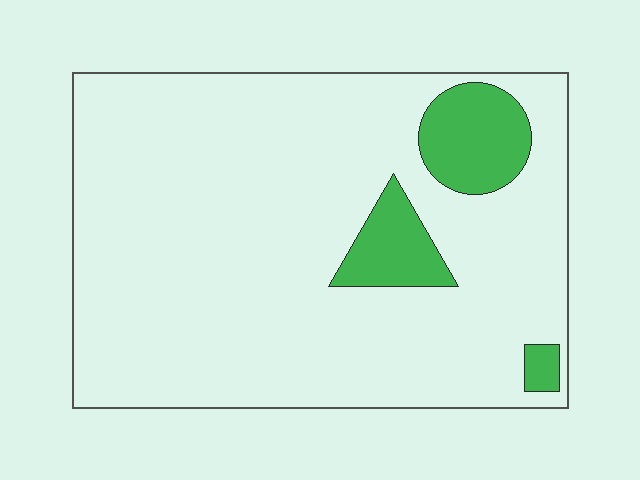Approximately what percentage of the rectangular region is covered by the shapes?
Approximately 10%.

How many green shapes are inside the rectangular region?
3.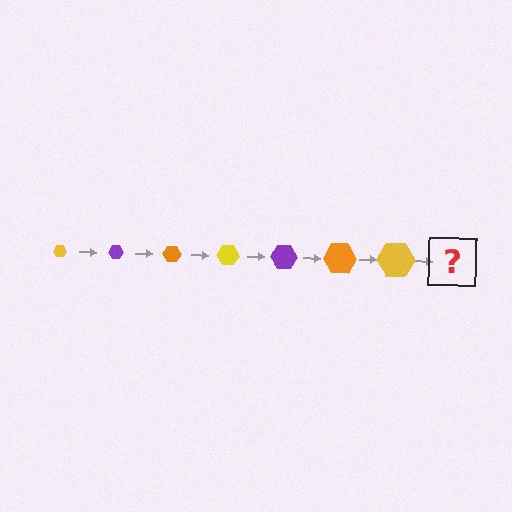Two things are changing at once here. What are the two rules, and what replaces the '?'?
The two rules are that the hexagon grows larger each step and the color cycles through yellow, purple, and orange. The '?' should be a purple hexagon, larger than the previous one.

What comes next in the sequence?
The next element should be a purple hexagon, larger than the previous one.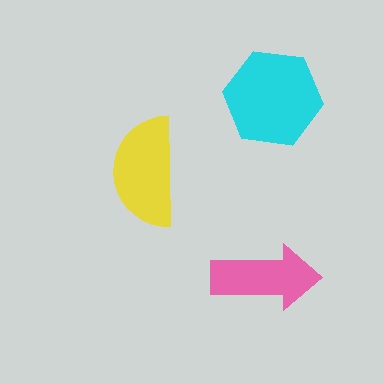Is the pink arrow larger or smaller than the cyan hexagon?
Smaller.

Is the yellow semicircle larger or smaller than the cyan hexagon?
Smaller.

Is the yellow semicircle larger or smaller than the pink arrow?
Larger.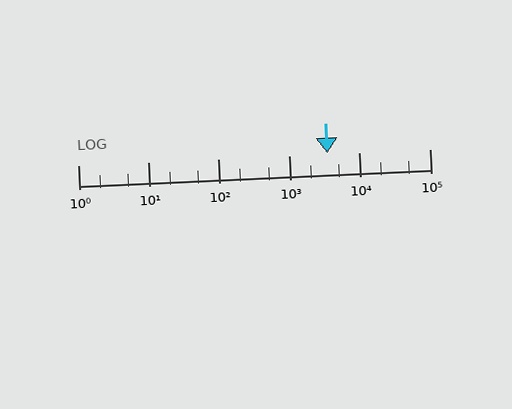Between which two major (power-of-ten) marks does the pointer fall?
The pointer is between 1000 and 10000.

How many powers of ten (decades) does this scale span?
The scale spans 5 decades, from 1 to 100000.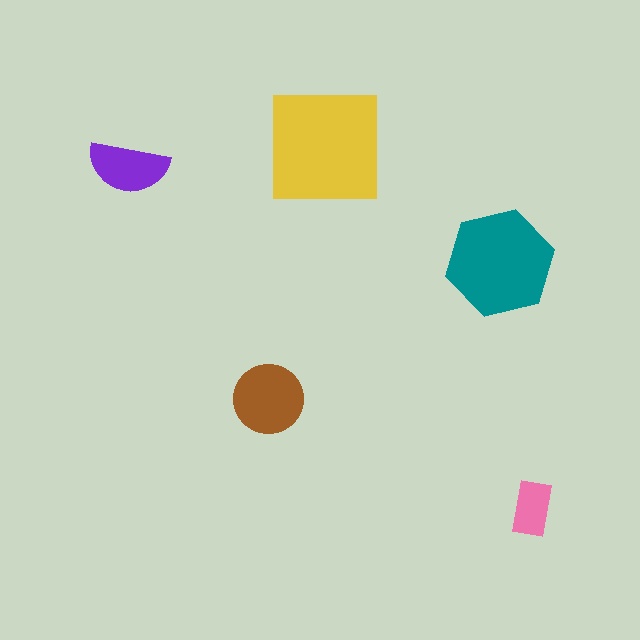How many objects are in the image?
There are 5 objects in the image.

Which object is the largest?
The yellow square.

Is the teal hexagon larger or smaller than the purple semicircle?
Larger.